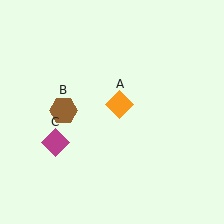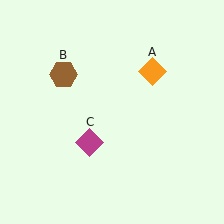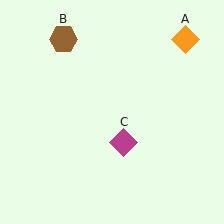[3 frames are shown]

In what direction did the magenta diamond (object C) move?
The magenta diamond (object C) moved right.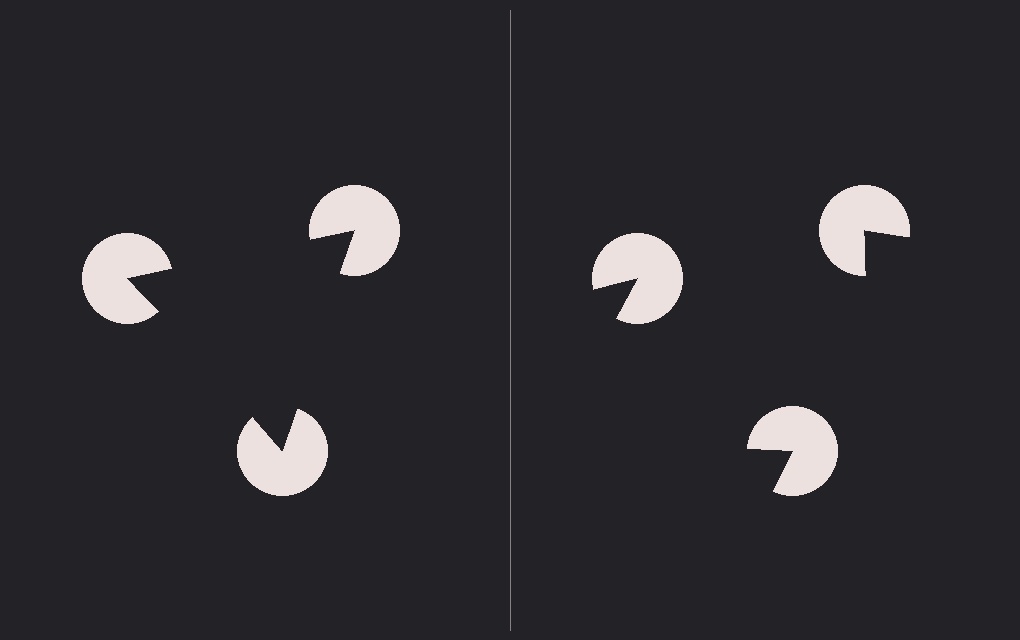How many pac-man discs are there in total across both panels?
6 — 3 on each side.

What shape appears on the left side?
An illusory triangle.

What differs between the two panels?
The pac-man discs are positioned identically on both sides; only the wedge orientations differ. On the left they align to a triangle; on the right they are misaligned.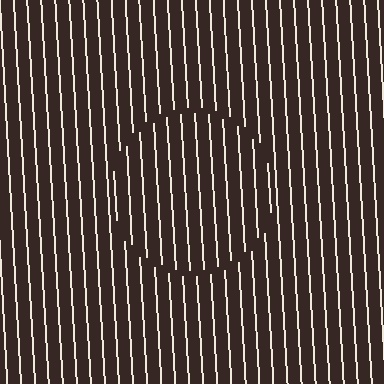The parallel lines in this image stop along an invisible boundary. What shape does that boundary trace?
An illusory circle. The interior of the shape contains the same grating, shifted by half a period — the contour is defined by the phase discontinuity where line-ends from the inner and outer gratings abut.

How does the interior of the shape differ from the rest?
The interior of the shape contains the same grating, shifted by half a period — the contour is defined by the phase discontinuity where line-ends from the inner and outer gratings abut.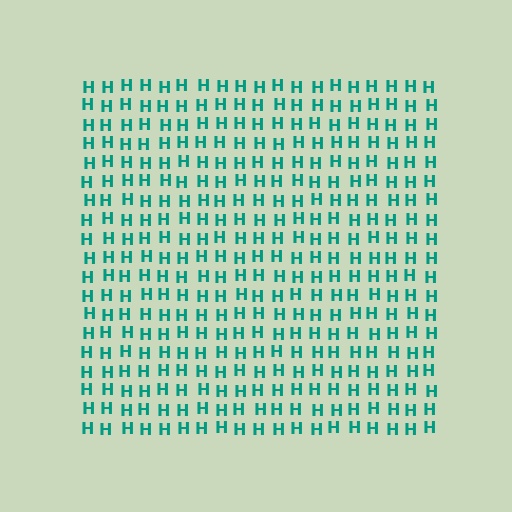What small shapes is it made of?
It is made of small letter H's.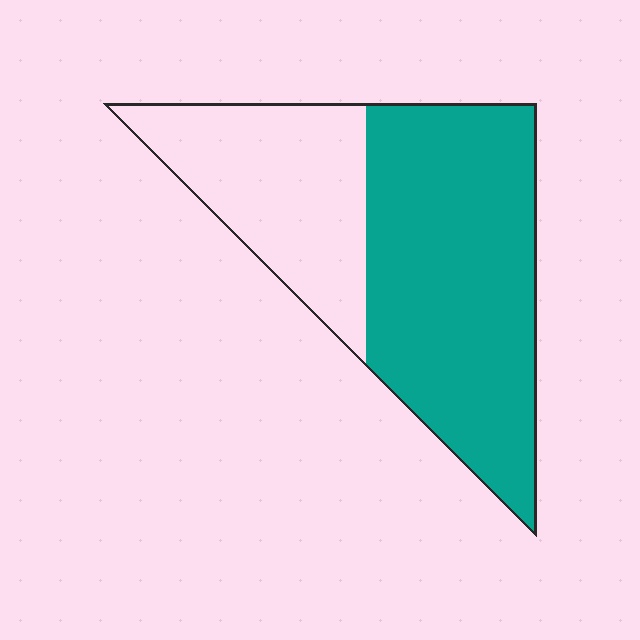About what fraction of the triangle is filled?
About five eighths (5/8).